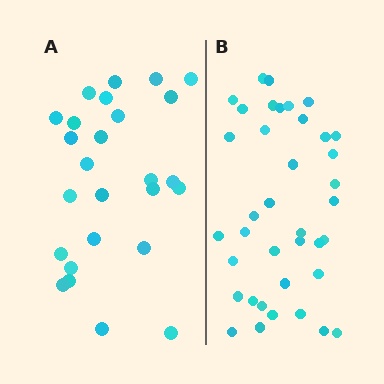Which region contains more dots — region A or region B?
Region B (the right region) has more dots.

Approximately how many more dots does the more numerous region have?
Region B has roughly 12 or so more dots than region A.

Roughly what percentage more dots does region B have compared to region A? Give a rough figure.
About 45% more.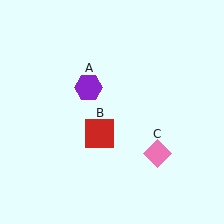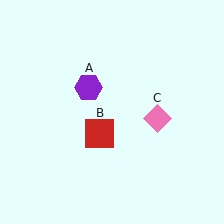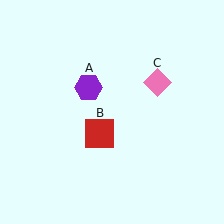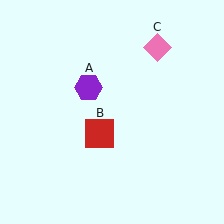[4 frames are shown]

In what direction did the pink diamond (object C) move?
The pink diamond (object C) moved up.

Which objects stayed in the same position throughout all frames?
Purple hexagon (object A) and red square (object B) remained stationary.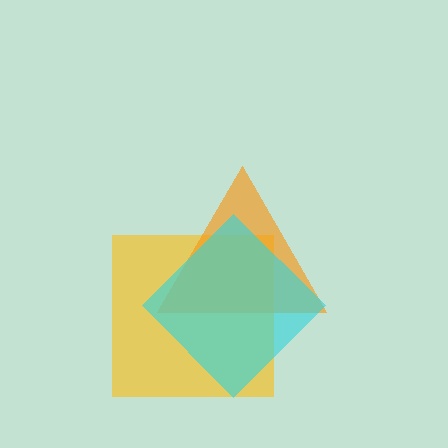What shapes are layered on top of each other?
The layered shapes are: a yellow square, an orange triangle, a cyan diamond.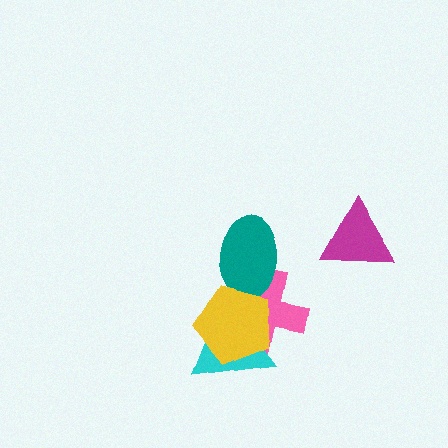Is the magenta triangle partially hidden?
No, no other shape covers it.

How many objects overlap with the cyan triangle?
2 objects overlap with the cyan triangle.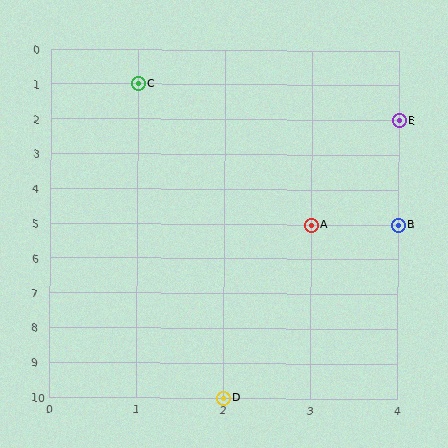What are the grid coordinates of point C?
Point C is at grid coordinates (1, 1).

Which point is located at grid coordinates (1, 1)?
Point C is at (1, 1).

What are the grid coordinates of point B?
Point B is at grid coordinates (4, 5).